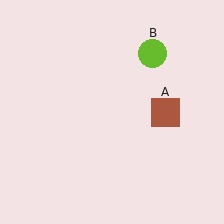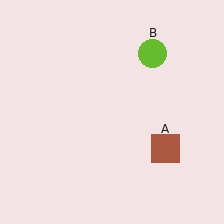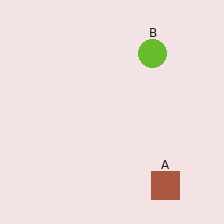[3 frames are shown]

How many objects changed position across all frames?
1 object changed position: brown square (object A).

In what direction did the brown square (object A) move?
The brown square (object A) moved down.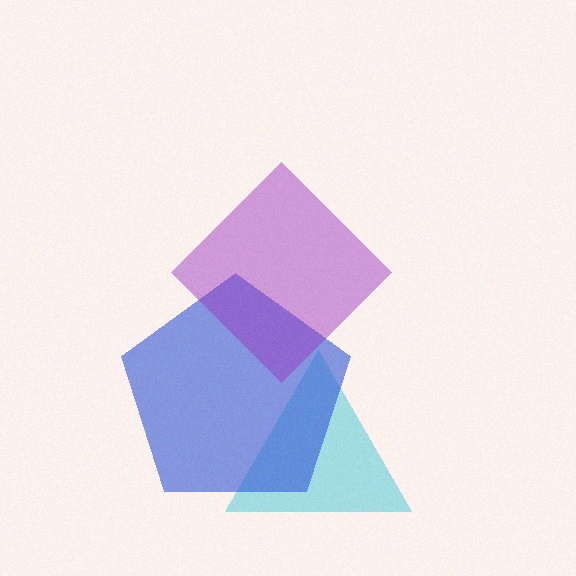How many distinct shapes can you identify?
There are 3 distinct shapes: a cyan triangle, a blue pentagon, a purple diamond.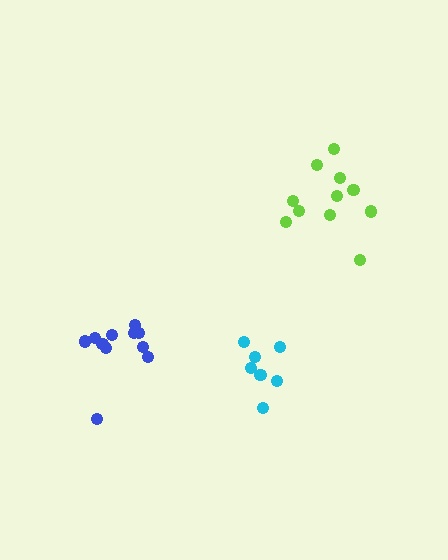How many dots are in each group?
Group 1: 11 dots, Group 2: 11 dots, Group 3: 7 dots (29 total).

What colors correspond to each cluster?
The clusters are colored: blue, lime, cyan.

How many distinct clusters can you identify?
There are 3 distinct clusters.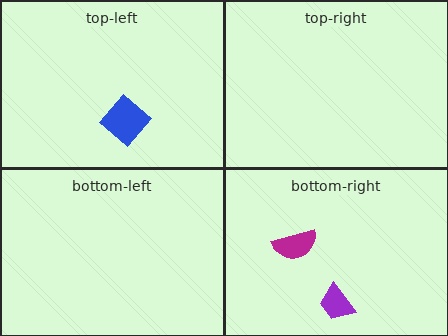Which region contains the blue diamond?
The top-left region.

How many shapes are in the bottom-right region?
2.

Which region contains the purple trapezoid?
The bottom-right region.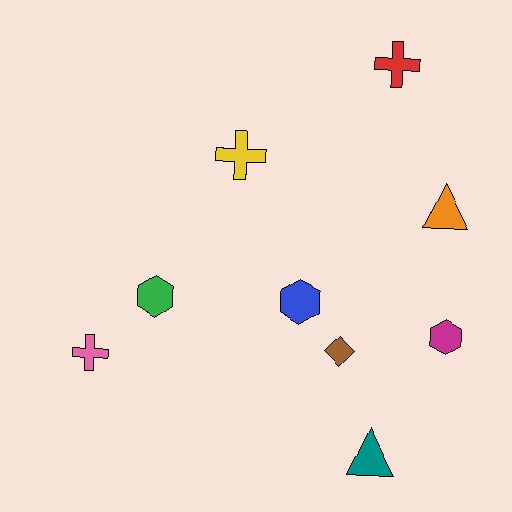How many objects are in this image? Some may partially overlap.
There are 9 objects.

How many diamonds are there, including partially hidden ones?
There is 1 diamond.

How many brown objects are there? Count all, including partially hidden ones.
There is 1 brown object.